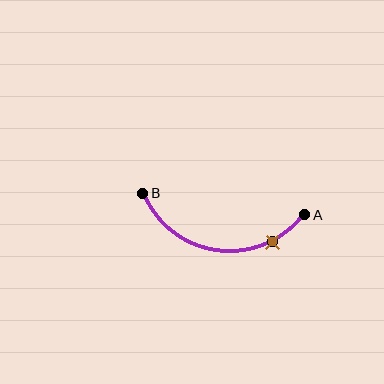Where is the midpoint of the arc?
The arc midpoint is the point on the curve farthest from the straight line joining A and B. It sits below that line.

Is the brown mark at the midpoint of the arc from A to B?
No. The brown mark lies on the arc but is closer to endpoint A. The arc midpoint would be at the point on the curve equidistant along the arc from both A and B.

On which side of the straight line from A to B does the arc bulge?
The arc bulges below the straight line connecting A and B.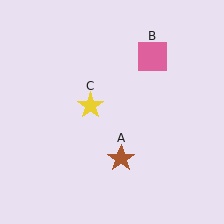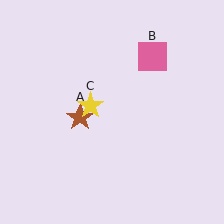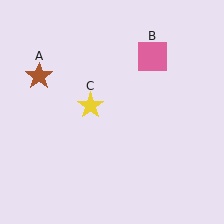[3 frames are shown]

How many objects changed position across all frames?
1 object changed position: brown star (object A).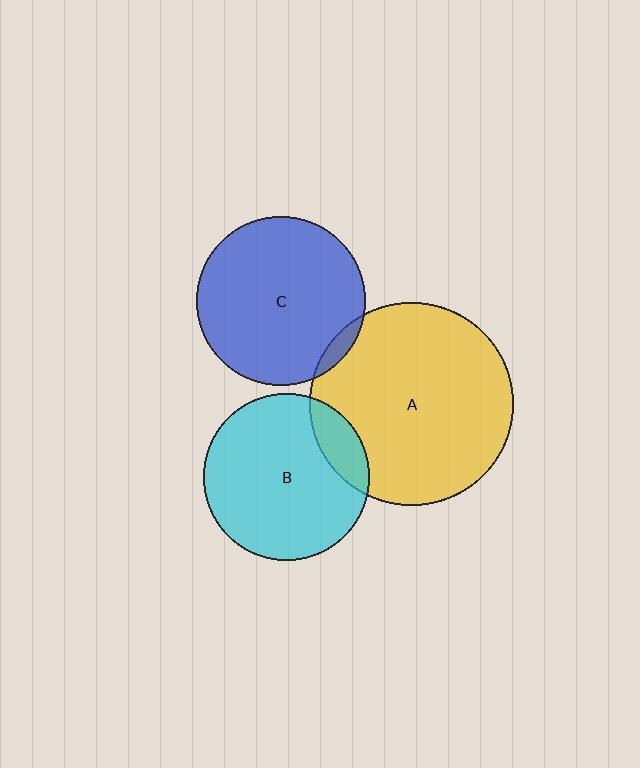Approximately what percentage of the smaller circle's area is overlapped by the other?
Approximately 5%.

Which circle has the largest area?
Circle A (yellow).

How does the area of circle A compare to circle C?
Approximately 1.4 times.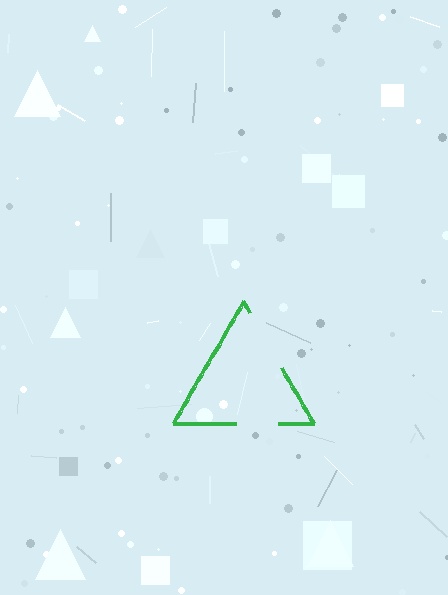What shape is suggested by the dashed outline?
The dashed outline suggests a triangle.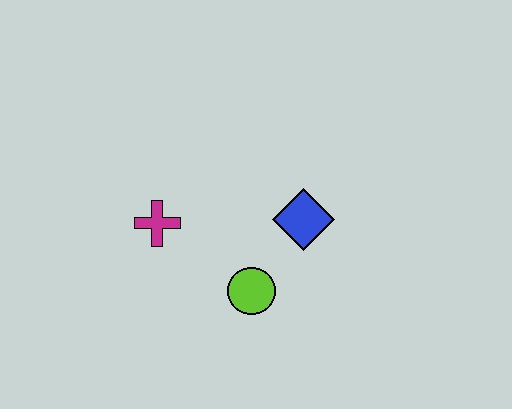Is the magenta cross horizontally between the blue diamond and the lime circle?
No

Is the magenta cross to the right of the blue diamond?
No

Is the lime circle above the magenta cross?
No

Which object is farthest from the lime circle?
The magenta cross is farthest from the lime circle.